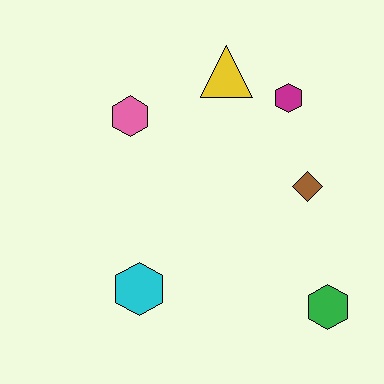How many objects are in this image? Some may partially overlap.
There are 6 objects.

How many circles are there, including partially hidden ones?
There are no circles.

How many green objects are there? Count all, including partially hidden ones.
There is 1 green object.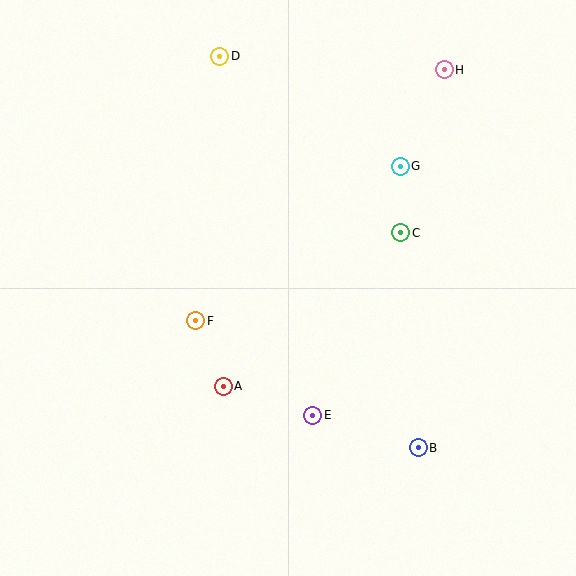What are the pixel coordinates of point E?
Point E is at (313, 415).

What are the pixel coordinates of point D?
Point D is at (220, 56).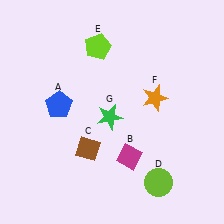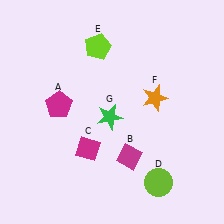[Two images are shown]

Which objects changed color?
A changed from blue to magenta. C changed from brown to magenta.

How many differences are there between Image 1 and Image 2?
There are 2 differences between the two images.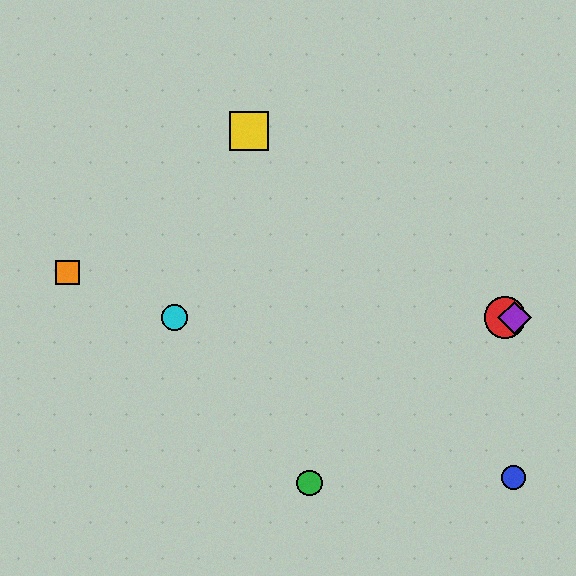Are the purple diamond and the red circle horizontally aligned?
Yes, both are at y≈318.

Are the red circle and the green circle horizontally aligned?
No, the red circle is at y≈318 and the green circle is at y≈483.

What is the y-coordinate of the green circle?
The green circle is at y≈483.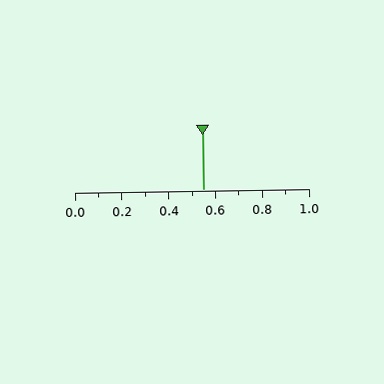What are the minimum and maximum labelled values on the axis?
The axis runs from 0.0 to 1.0.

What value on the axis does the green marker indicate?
The marker indicates approximately 0.55.